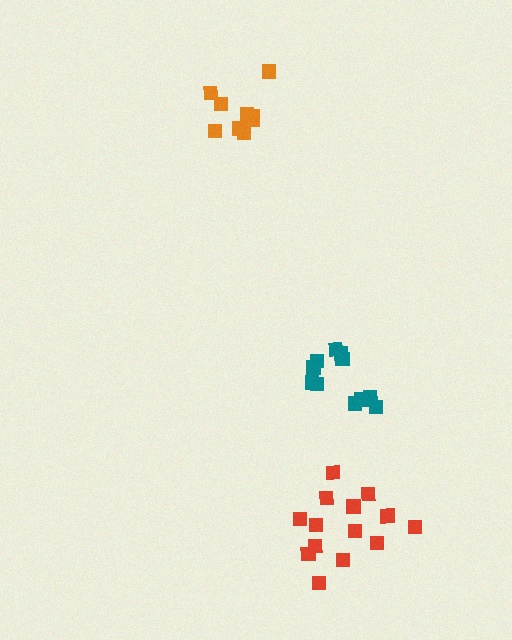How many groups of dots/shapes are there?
There are 3 groups.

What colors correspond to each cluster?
The clusters are colored: red, orange, teal.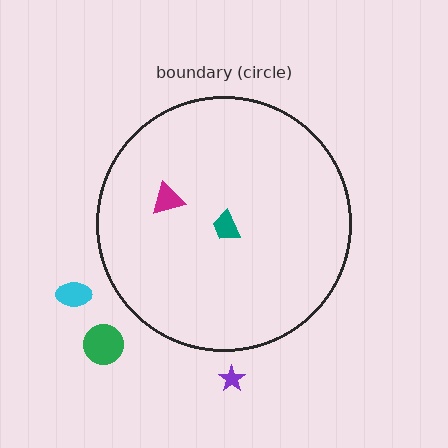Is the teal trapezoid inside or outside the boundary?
Inside.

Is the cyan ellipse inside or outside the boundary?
Outside.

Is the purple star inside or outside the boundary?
Outside.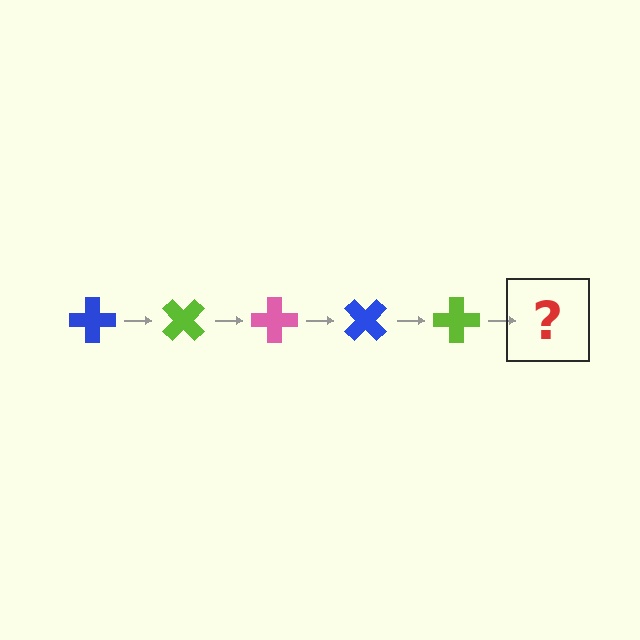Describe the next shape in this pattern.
It should be a pink cross, rotated 225 degrees from the start.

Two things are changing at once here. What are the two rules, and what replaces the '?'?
The two rules are that it rotates 45 degrees each step and the color cycles through blue, lime, and pink. The '?' should be a pink cross, rotated 225 degrees from the start.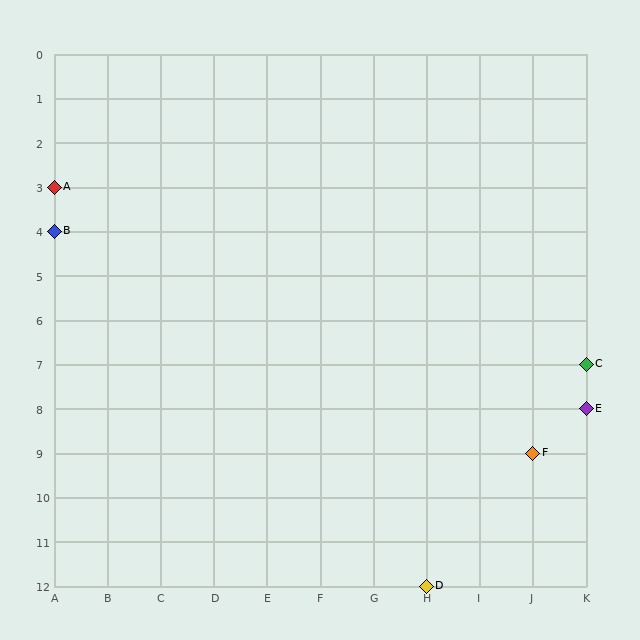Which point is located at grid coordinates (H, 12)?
Point D is at (H, 12).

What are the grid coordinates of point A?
Point A is at grid coordinates (A, 3).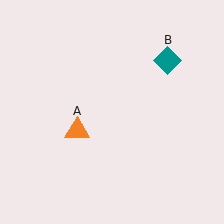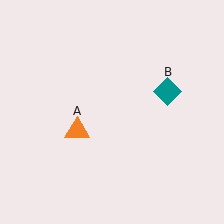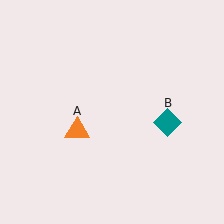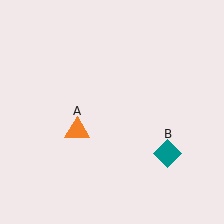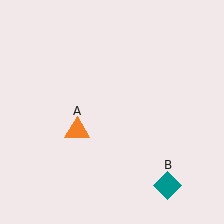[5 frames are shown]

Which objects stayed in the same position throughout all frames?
Orange triangle (object A) remained stationary.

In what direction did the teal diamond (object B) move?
The teal diamond (object B) moved down.